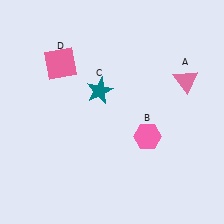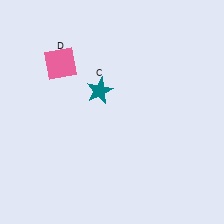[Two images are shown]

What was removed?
The pink triangle (A), the pink hexagon (B) were removed in Image 2.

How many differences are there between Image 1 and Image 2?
There are 2 differences between the two images.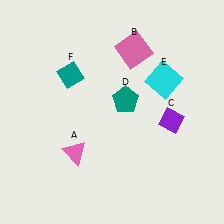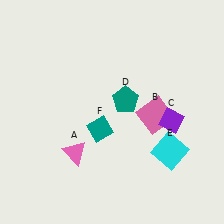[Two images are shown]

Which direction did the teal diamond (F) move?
The teal diamond (F) moved down.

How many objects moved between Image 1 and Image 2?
3 objects moved between the two images.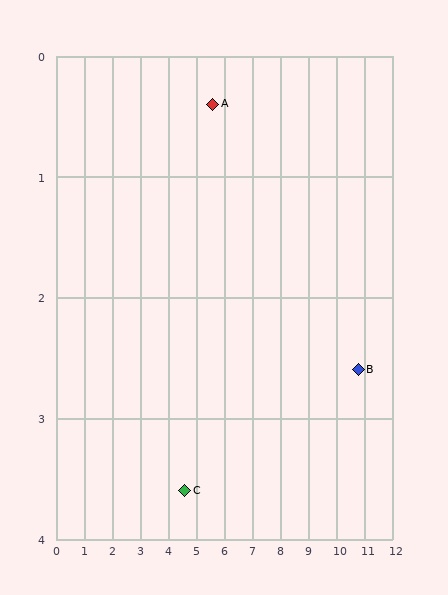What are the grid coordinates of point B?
Point B is at approximately (10.8, 2.6).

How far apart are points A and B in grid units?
Points A and B are about 5.6 grid units apart.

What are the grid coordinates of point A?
Point A is at approximately (5.6, 0.4).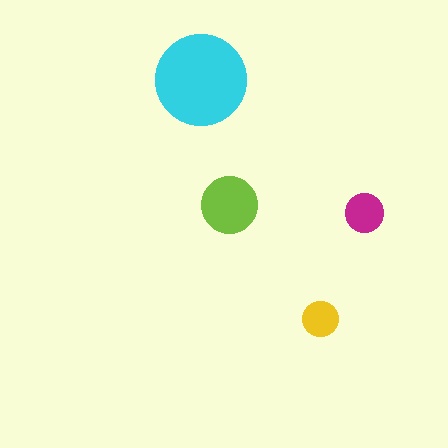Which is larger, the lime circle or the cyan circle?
The cyan one.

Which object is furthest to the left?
The cyan circle is leftmost.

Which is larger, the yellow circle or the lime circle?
The lime one.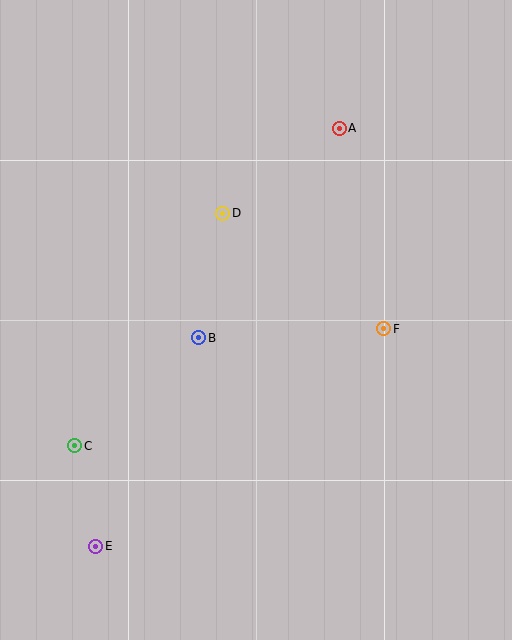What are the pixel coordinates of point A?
Point A is at (339, 128).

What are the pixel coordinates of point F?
Point F is at (384, 329).